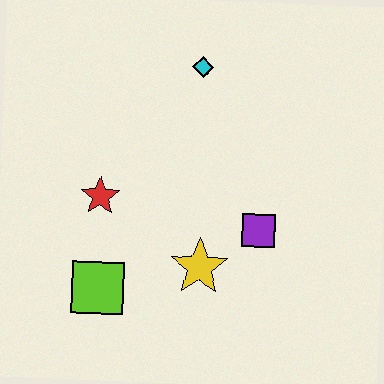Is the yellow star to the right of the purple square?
No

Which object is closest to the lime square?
The red star is closest to the lime square.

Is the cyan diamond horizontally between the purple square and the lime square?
Yes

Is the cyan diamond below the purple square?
No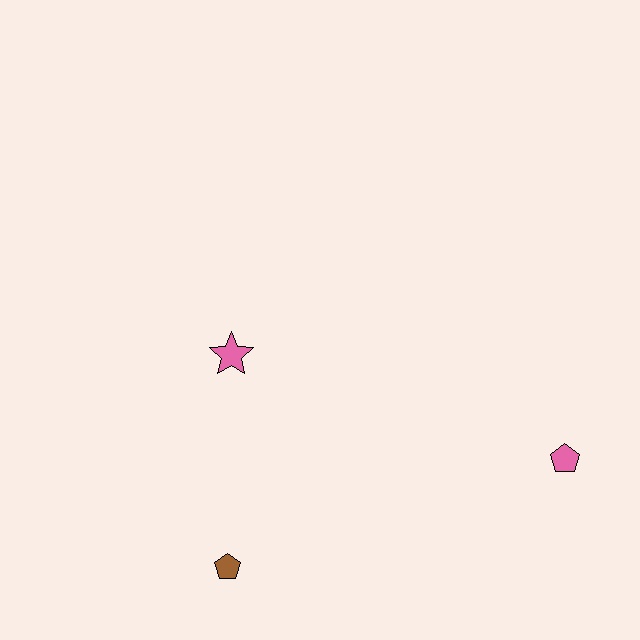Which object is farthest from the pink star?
The pink pentagon is farthest from the pink star.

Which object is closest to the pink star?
The brown pentagon is closest to the pink star.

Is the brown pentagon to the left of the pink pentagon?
Yes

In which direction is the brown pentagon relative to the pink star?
The brown pentagon is below the pink star.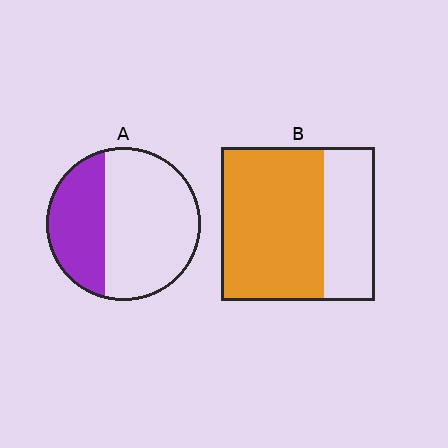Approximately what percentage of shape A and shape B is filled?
A is approximately 35% and B is approximately 65%.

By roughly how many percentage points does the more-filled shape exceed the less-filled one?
By roughly 30 percentage points (B over A).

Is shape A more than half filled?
No.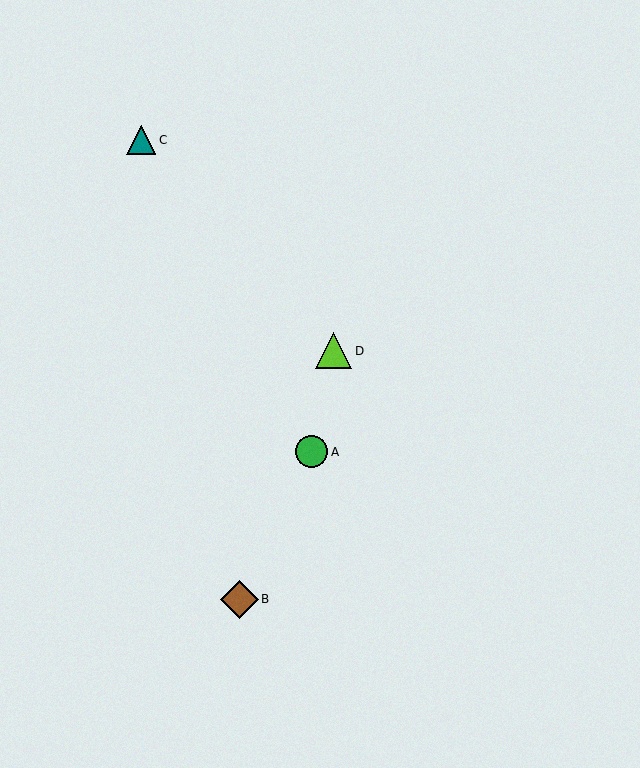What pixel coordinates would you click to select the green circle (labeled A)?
Click at (312, 452) to select the green circle A.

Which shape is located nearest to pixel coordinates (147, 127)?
The teal triangle (labeled C) at (141, 140) is nearest to that location.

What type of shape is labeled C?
Shape C is a teal triangle.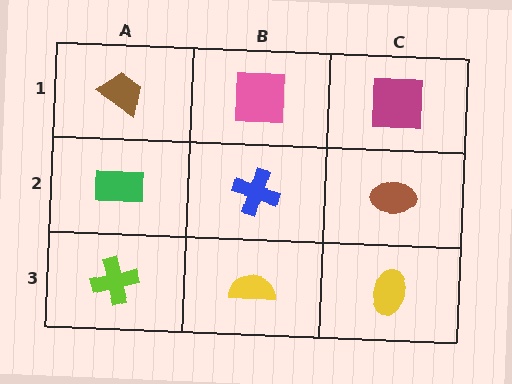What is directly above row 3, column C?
A brown ellipse.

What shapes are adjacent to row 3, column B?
A blue cross (row 2, column B), a lime cross (row 3, column A), a yellow ellipse (row 3, column C).